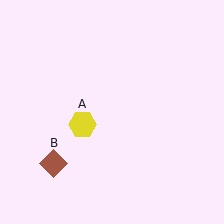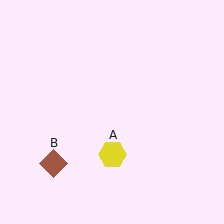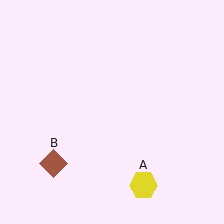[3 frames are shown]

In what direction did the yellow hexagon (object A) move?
The yellow hexagon (object A) moved down and to the right.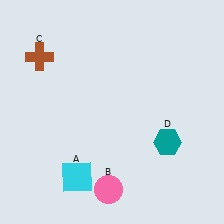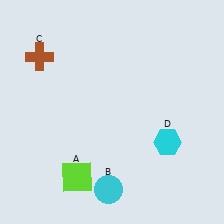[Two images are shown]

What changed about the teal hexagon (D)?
In Image 1, D is teal. In Image 2, it changed to cyan.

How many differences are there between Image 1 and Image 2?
There are 3 differences between the two images.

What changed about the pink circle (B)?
In Image 1, B is pink. In Image 2, it changed to cyan.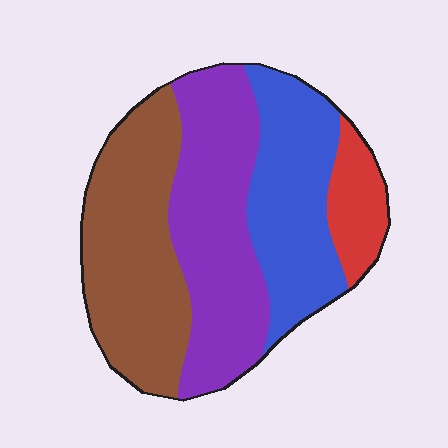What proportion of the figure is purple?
Purple covers about 35% of the figure.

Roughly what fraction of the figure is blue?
Blue takes up about one quarter (1/4) of the figure.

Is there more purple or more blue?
Purple.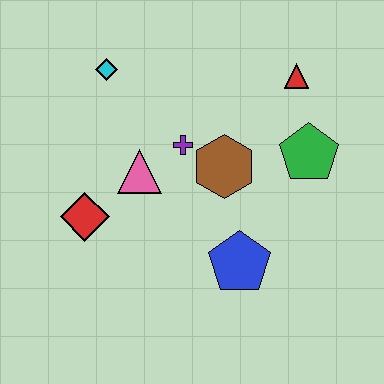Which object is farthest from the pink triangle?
The red triangle is farthest from the pink triangle.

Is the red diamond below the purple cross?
Yes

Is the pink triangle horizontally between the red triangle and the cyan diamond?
Yes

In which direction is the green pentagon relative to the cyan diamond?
The green pentagon is to the right of the cyan diamond.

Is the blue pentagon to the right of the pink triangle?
Yes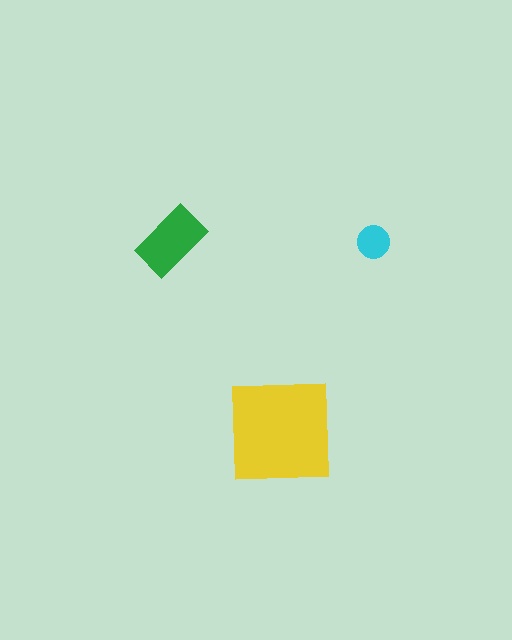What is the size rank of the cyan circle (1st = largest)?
3rd.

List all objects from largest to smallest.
The yellow square, the green rectangle, the cyan circle.